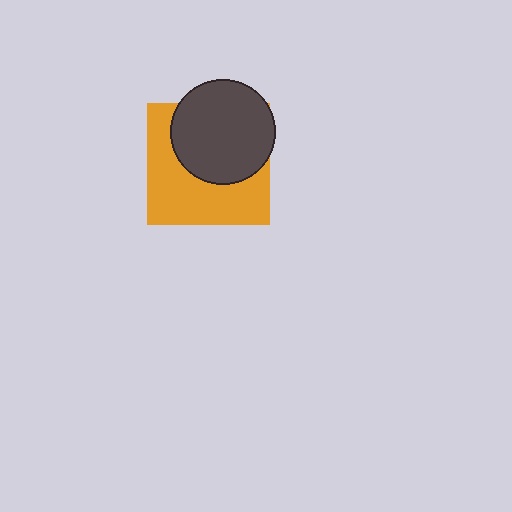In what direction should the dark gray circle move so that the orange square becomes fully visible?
The dark gray circle should move up. That is the shortest direction to clear the overlap and leave the orange square fully visible.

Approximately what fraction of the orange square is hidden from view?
Roughly 47% of the orange square is hidden behind the dark gray circle.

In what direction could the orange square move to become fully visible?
The orange square could move down. That would shift it out from behind the dark gray circle entirely.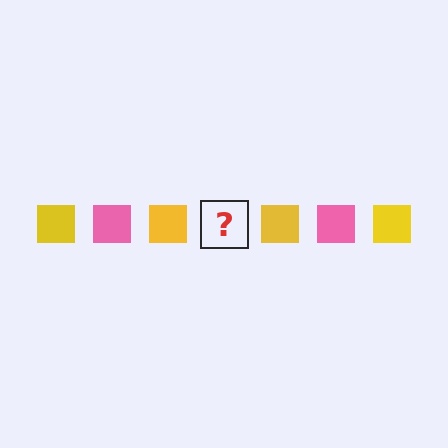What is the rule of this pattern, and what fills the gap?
The rule is that the pattern cycles through yellow, pink squares. The gap should be filled with a pink square.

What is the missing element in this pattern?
The missing element is a pink square.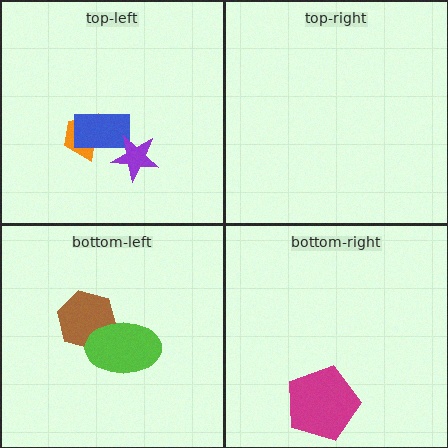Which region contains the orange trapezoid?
The top-left region.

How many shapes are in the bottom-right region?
1.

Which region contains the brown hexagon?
The bottom-left region.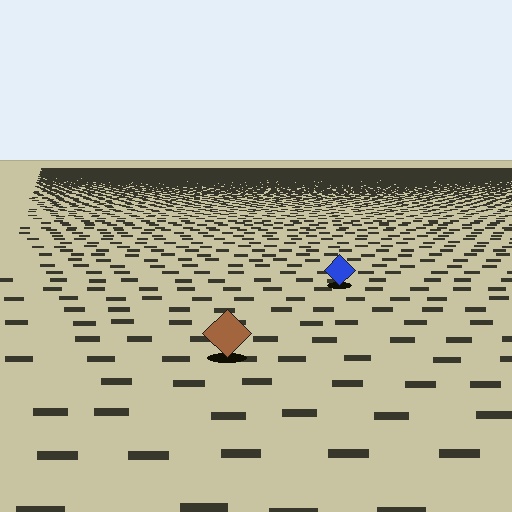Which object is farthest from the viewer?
The blue diamond is farthest from the viewer. It appears smaller and the ground texture around it is denser.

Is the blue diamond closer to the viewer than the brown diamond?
No. The brown diamond is closer — you can tell from the texture gradient: the ground texture is coarser near it.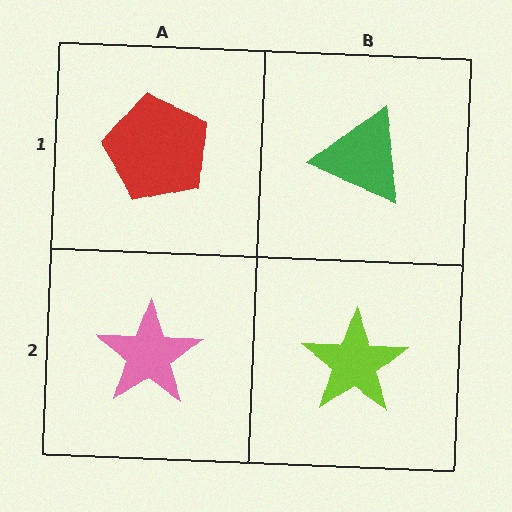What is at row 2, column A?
A pink star.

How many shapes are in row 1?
2 shapes.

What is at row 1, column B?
A green triangle.